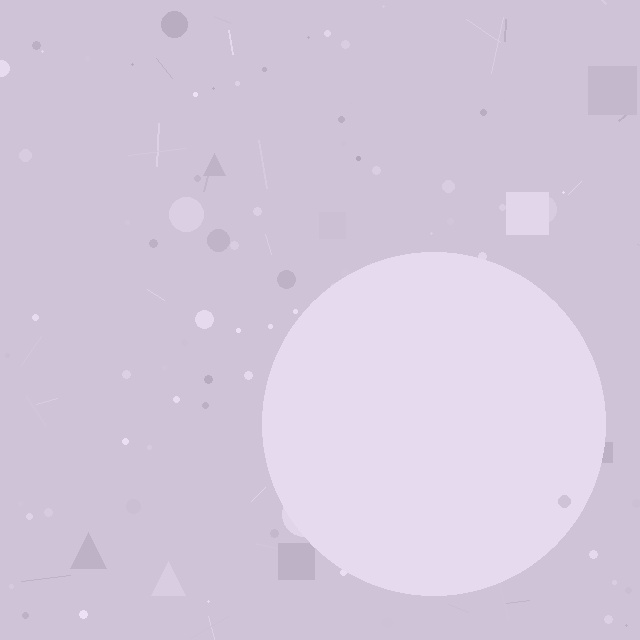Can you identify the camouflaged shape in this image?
The camouflaged shape is a circle.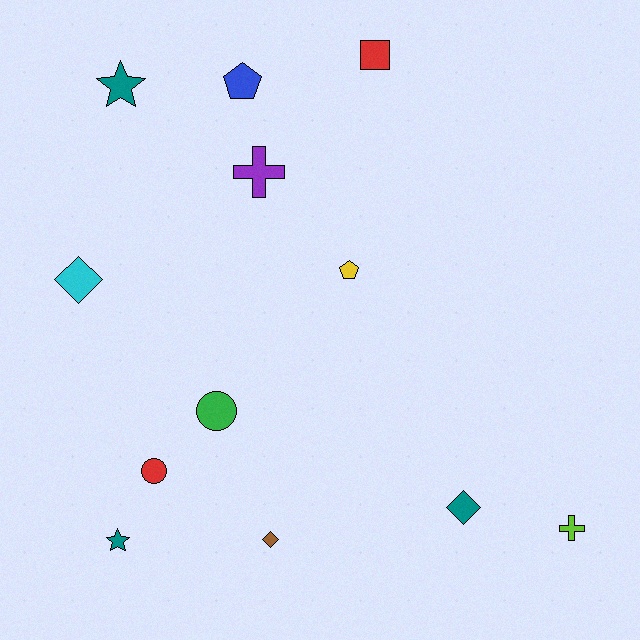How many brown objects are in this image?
There is 1 brown object.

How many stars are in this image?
There are 2 stars.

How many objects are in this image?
There are 12 objects.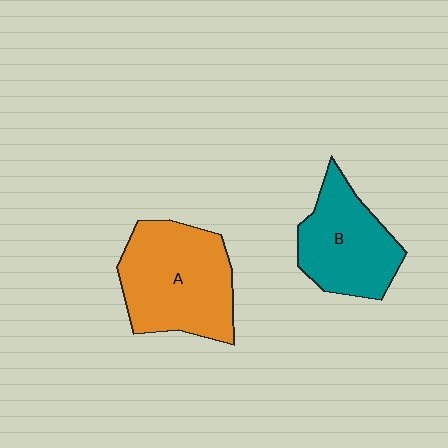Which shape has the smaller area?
Shape B (teal).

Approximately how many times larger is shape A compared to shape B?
Approximately 1.3 times.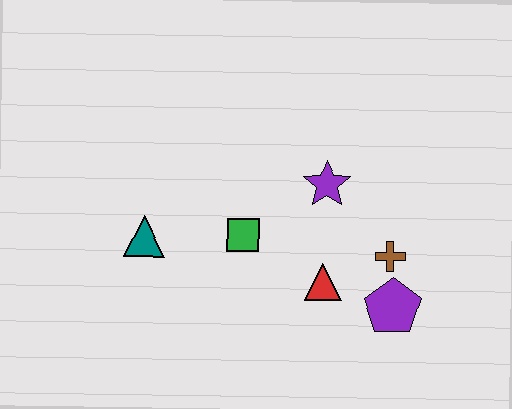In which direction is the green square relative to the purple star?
The green square is to the left of the purple star.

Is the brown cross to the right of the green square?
Yes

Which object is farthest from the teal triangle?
The purple pentagon is farthest from the teal triangle.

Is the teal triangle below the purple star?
Yes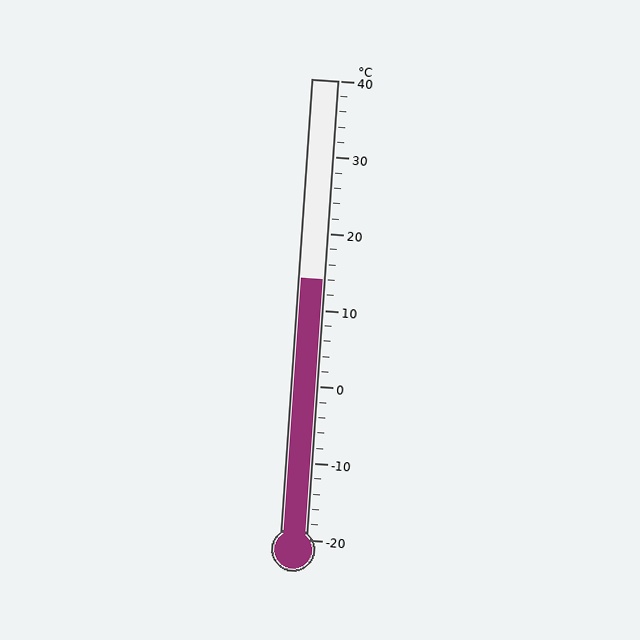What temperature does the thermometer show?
The thermometer shows approximately 14°C.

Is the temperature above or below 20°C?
The temperature is below 20°C.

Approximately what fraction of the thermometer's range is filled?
The thermometer is filled to approximately 55% of its range.